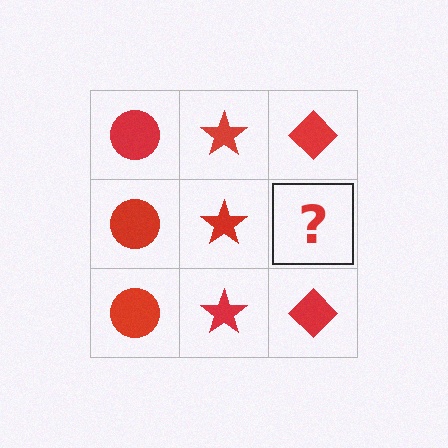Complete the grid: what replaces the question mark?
The question mark should be replaced with a red diamond.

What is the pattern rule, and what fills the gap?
The rule is that each column has a consistent shape. The gap should be filled with a red diamond.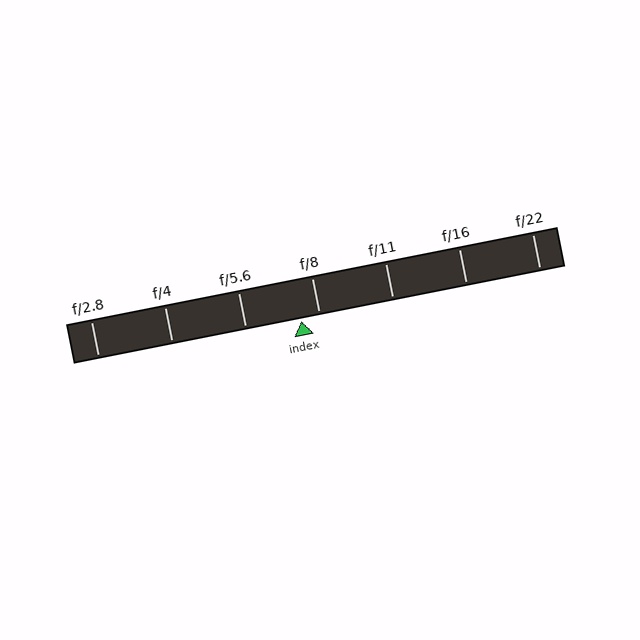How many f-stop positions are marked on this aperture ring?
There are 7 f-stop positions marked.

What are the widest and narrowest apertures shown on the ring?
The widest aperture shown is f/2.8 and the narrowest is f/22.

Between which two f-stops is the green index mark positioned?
The index mark is between f/5.6 and f/8.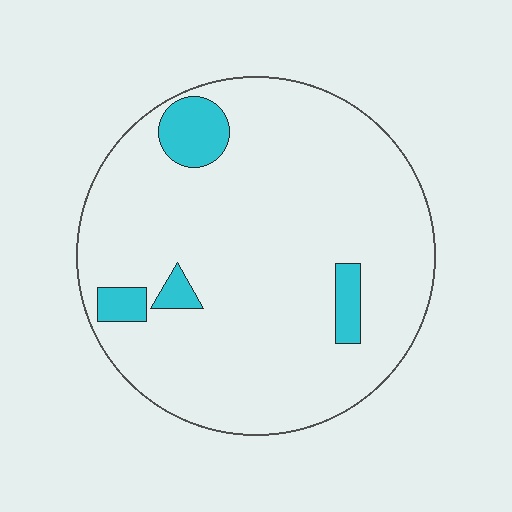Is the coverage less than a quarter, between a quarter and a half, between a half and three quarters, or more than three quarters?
Less than a quarter.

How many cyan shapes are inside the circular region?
4.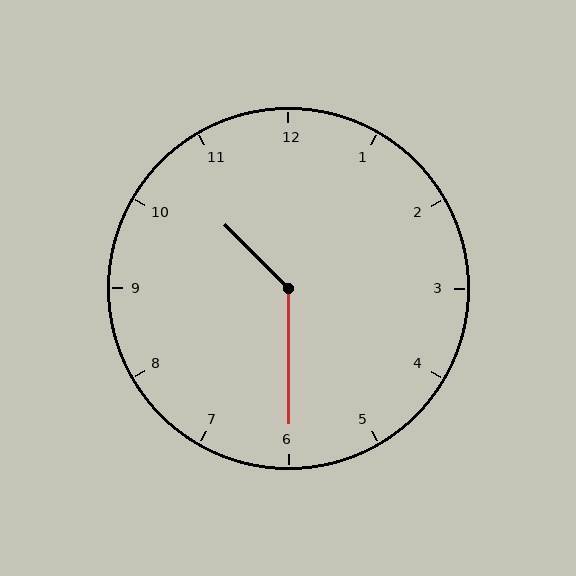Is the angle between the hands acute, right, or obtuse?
It is obtuse.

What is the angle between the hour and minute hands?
Approximately 135 degrees.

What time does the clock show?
10:30.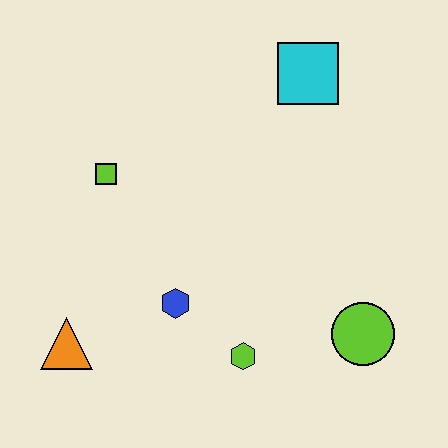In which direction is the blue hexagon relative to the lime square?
The blue hexagon is below the lime square.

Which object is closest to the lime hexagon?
The blue hexagon is closest to the lime hexagon.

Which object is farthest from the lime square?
The lime circle is farthest from the lime square.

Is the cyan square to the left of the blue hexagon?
No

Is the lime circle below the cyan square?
Yes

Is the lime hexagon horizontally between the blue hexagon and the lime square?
No